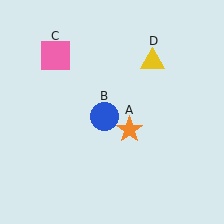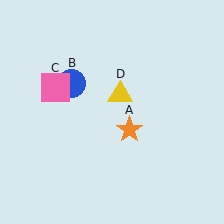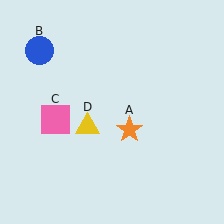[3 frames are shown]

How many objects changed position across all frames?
3 objects changed position: blue circle (object B), pink square (object C), yellow triangle (object D).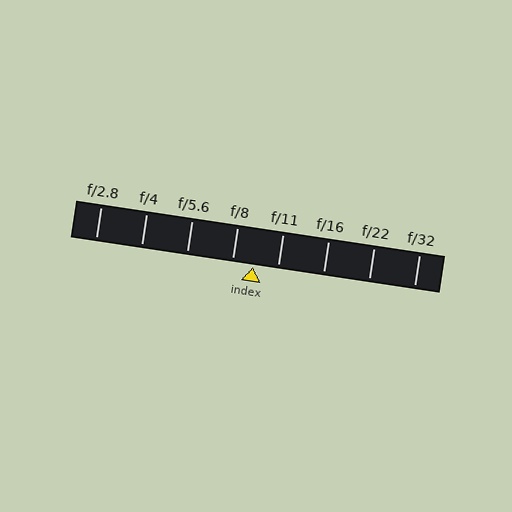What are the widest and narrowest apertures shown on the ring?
The widest aperture shown is f/2.8 and the narrowest is f/32.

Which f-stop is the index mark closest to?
The index mark is closest to f/8.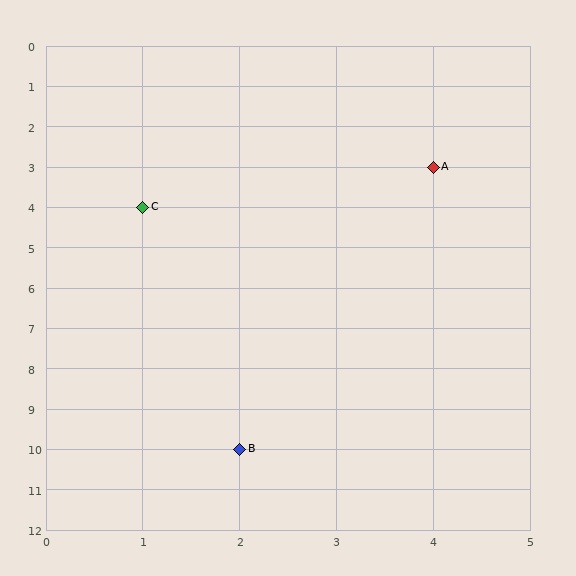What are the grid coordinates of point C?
Point C is at grid coordinates (1, 4).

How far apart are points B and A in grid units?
Points B and A are 2 columns and 7 rows apart (about 7.3 grid units diagonally).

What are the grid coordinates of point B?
Point B is at grid coordinates (2, 10).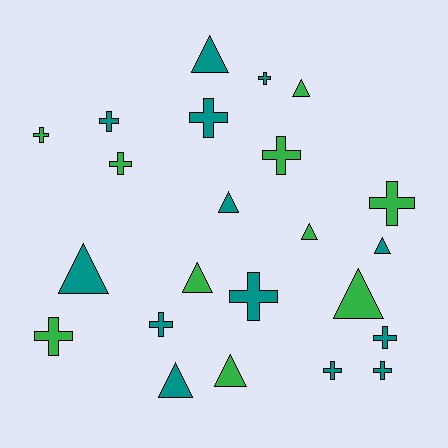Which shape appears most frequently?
Cross, with 13 objects.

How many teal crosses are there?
There are 8 teal crosses.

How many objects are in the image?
There are 23 objects.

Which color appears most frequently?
Teal, with 13 objects.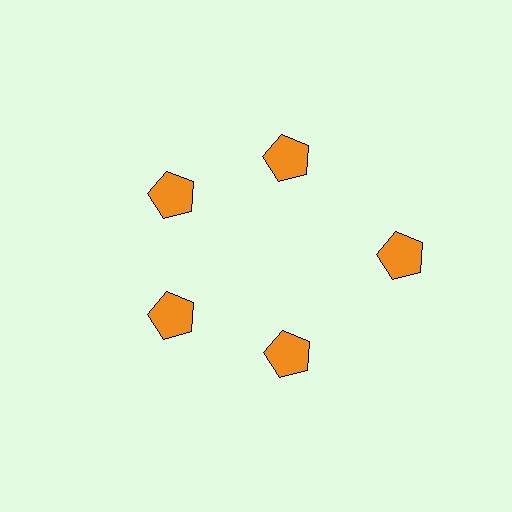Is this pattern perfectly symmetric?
No. The 5 orange pentagons are arranged in a ring, but one element near the 3 o'clock position is pushed outward from the center, breaking the 5-fold rotational symmetry.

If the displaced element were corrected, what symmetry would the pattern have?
It would have 5-fold rotational symmetry — the pattern would map onto itself every 72 degrees.